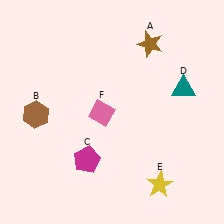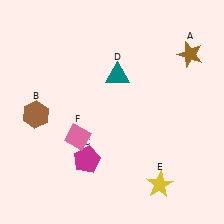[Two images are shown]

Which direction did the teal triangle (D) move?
The teal triangle (D) moved left.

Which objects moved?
The objects that moved are: the brown star (A), the teal triangle (D), the pink diamond (F).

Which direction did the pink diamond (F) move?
The pink diamond (F) moved down.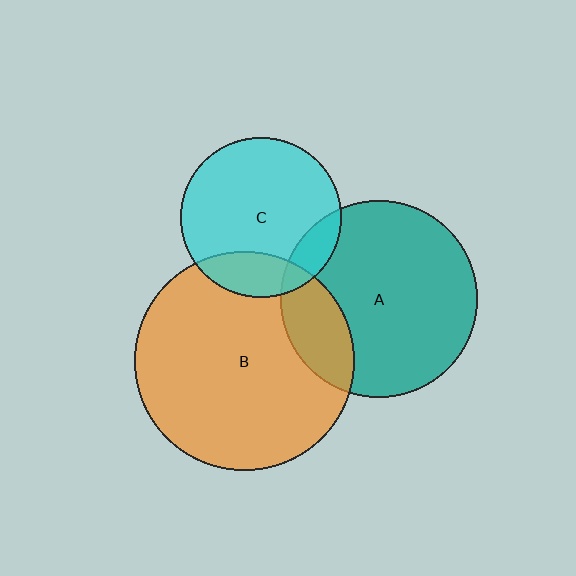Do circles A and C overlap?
Yes.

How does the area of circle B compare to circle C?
Approximately 1.9 times.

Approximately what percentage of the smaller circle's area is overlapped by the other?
Approximately 15%.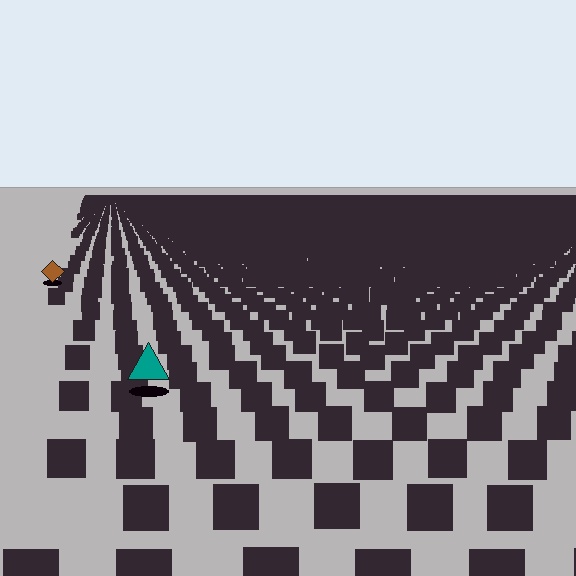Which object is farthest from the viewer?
The brown diamond is farthest from the viewer. It appears smaller and the ground texture around it is denser.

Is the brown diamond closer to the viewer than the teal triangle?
No. The teal triangle is closer — you can tell from the texture gradient: the ground texture is coarser near it.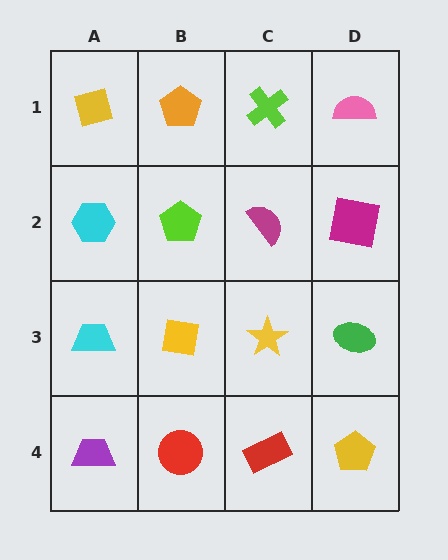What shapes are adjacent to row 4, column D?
A green ellipse (row 3, column D), a red rectangle (row 4, column C).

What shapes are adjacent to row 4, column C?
A yellow star (row 3, column C), a red circle (row 4, column B), a yellow pentagon (row 4, column D).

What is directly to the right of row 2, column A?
A lime pentagon.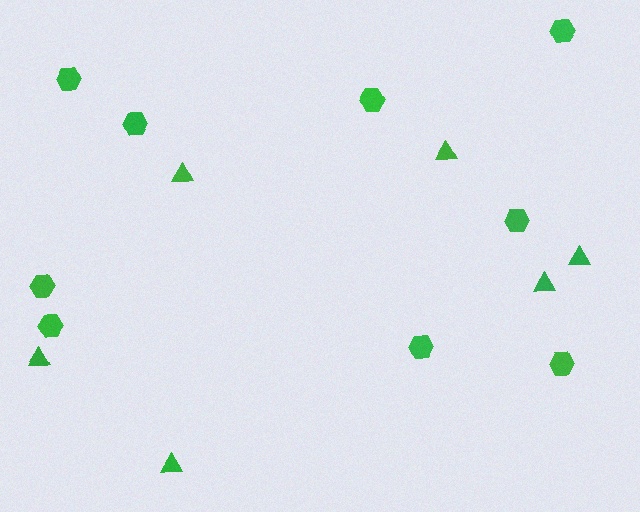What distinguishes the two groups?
There are 2 groups: one group of triangles (6) and one group of hexagons (9).